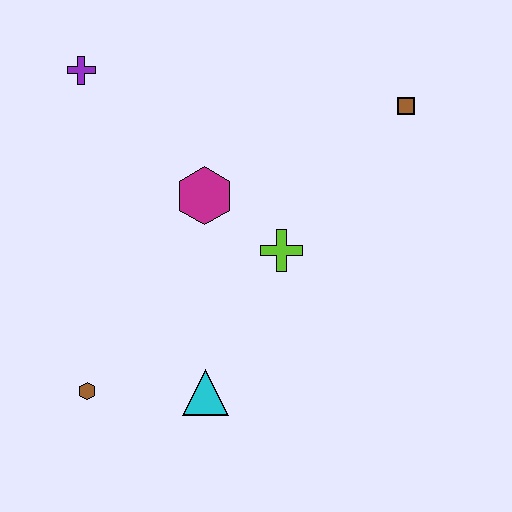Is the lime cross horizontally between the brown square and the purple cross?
Yes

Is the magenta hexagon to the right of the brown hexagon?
Yes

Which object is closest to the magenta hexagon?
The lime cross is closest to the magenta hexagon.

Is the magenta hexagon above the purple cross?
No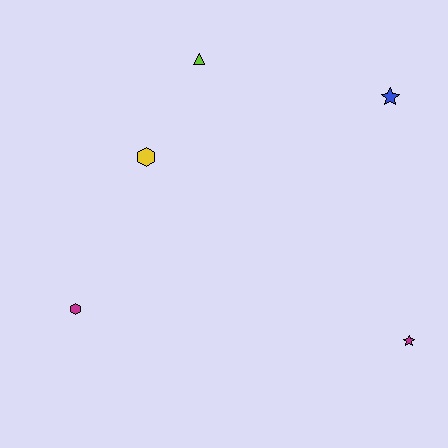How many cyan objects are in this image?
There are no cyan objects.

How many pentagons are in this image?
There are no pentagons.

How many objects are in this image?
There are 5 objects.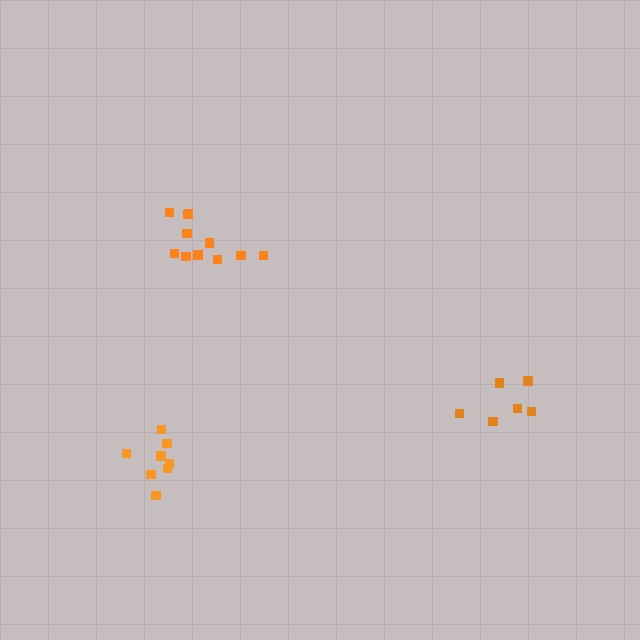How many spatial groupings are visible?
There are 3 spatial groupings.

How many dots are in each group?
Group 1: 6 dots, Group 2: 8 dots, Group 3: 11 dots (25 total).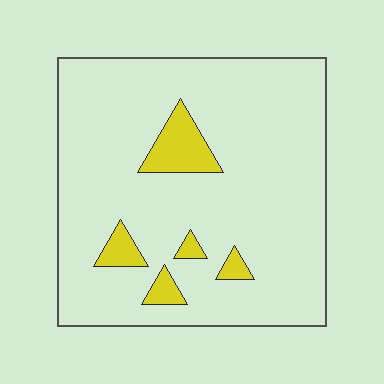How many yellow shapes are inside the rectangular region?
5.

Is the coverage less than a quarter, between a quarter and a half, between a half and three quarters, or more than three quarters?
Less than a quarter.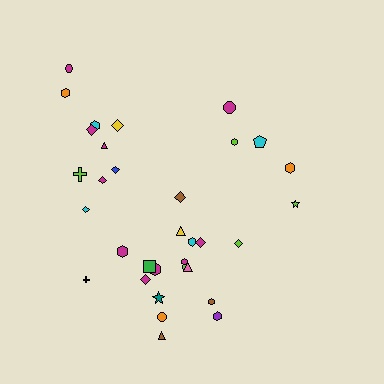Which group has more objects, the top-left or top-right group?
The top-left group.